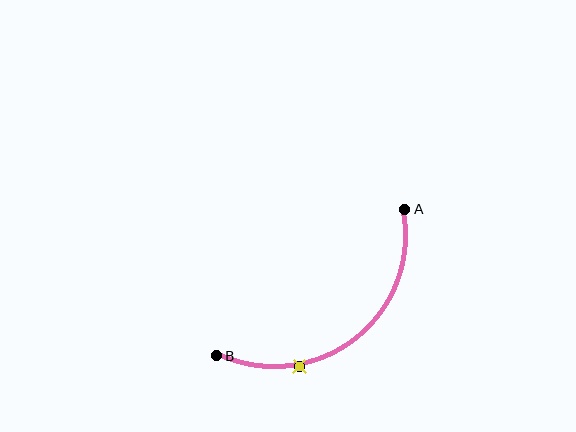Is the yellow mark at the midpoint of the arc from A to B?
No. The yellow mark lies on the arc but is closer to endpoint B. The arc midpoint would be at the point on the curve equidistant along the arc from both A and B.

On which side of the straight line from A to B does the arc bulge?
The arc bulges below and to the right of the straight line connecting A and B.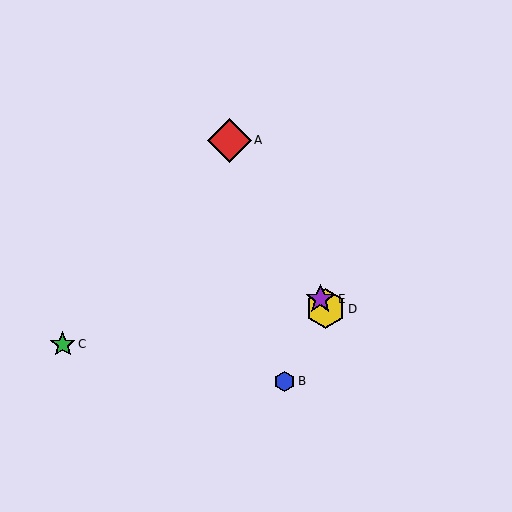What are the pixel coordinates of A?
Object A is at (230, 141).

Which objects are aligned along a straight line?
Objects A, D, E are aligned along a straight line.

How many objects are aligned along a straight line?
3 objects (A, D, E) are aligned along a straight line.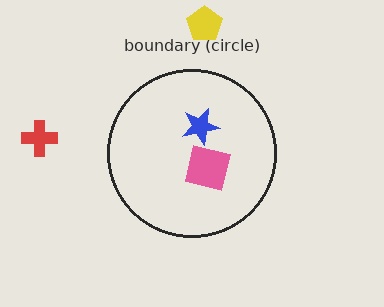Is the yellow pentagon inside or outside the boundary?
Outside.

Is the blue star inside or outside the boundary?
Inside.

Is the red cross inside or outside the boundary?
Outside.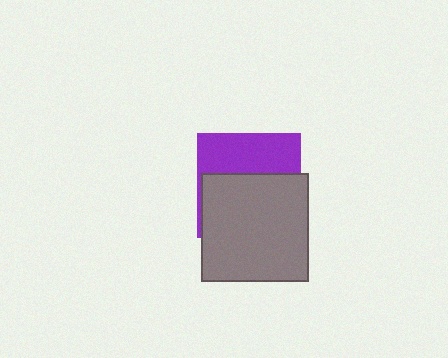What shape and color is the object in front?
The object in front is a gray square.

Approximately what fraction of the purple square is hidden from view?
Roughly 59% of the purple square is hidden behind the gray square.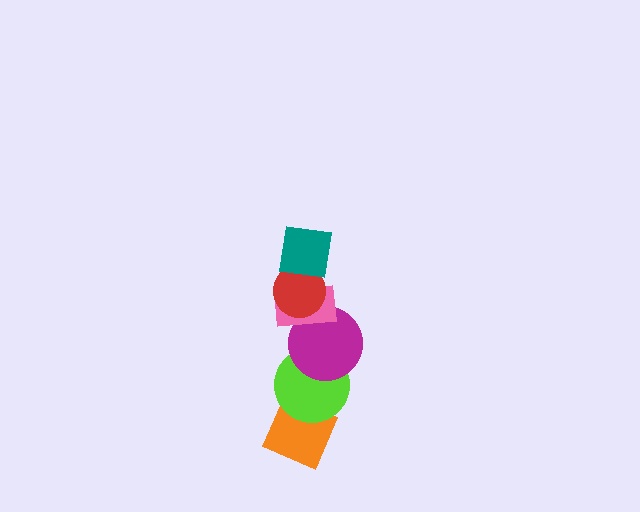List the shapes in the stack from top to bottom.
From top to bottom: the teal square, the red circle, the pink rectangle, the magenta circle, the lime circle, the orange diamond.